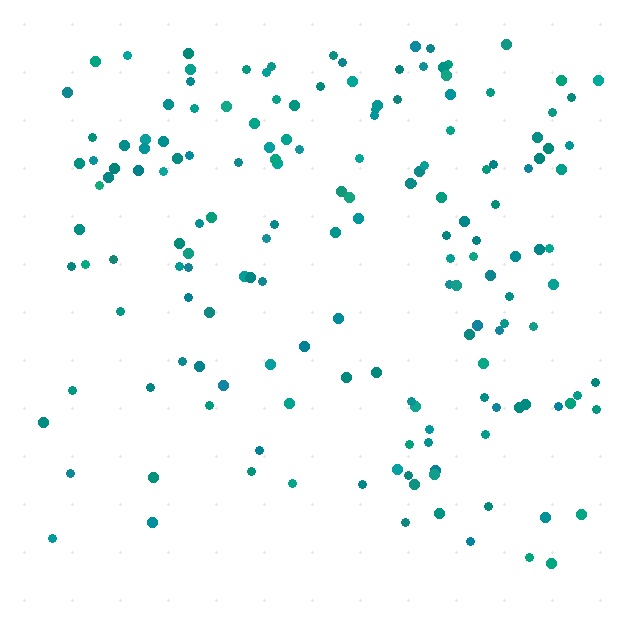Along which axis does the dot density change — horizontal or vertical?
Vertical.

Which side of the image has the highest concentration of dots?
The top.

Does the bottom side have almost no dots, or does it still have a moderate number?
Still a moderate number, just noticeably fewer than the top.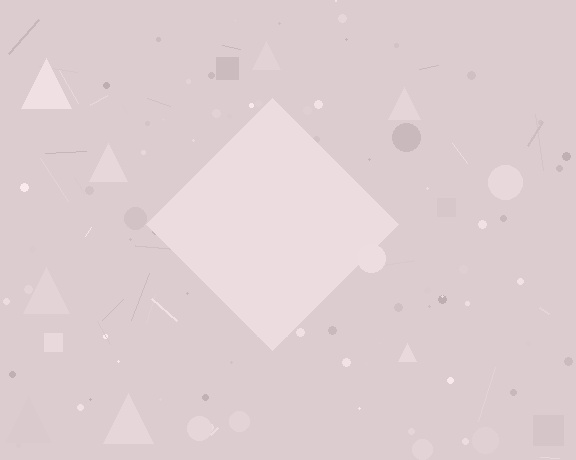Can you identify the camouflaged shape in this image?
The camouflaged shape is a diamond.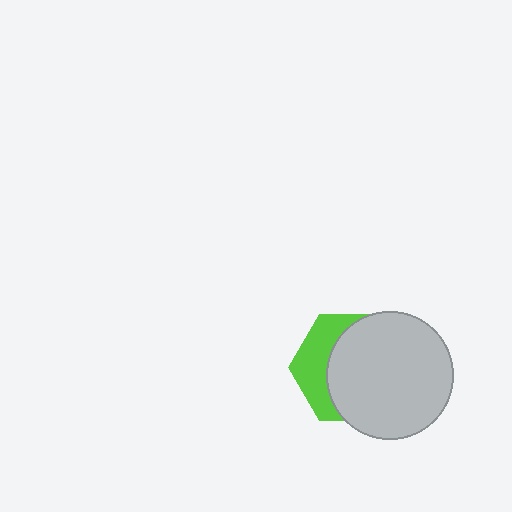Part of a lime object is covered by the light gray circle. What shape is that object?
It is a hexagon.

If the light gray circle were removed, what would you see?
You would see the complete lime hexagon.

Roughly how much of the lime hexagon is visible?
A small part of it is visible (roughly 34%).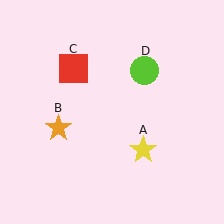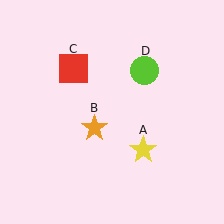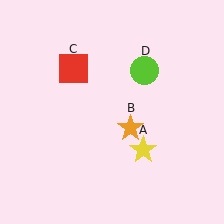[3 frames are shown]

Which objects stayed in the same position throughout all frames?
Yellow star (object A) and red square (object C) and lime circle (object D) remained stationary.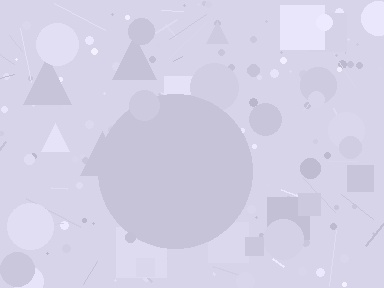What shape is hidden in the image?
A circle is hidden in the image.